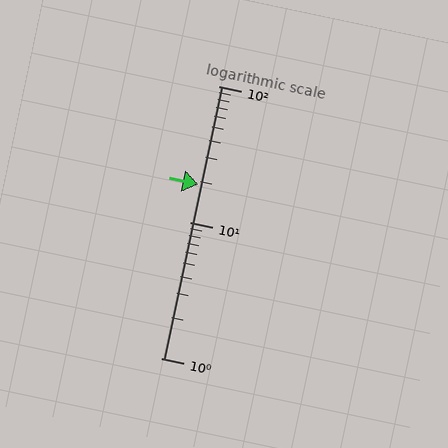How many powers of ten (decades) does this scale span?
The scale spans 2 decades, from 1 to 100.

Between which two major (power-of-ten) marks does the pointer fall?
The pointer is between 10 and 100.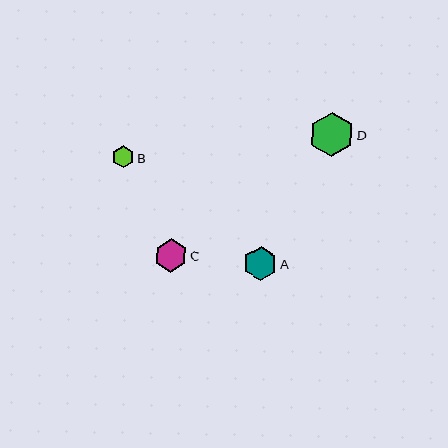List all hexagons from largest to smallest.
From largest to smallest: D, A, C, B.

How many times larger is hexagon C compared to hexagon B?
Hexagon C is approximately 1.5 times the size of hexagon B.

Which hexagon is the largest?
Hexagon D is the largest with a size of approximately 44 pixels.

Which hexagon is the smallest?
Hexagon B is the smallest with a size of approximately 22 pixels.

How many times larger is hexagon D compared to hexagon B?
Hexagon D is approximately 2.0 times the size of hexagon B.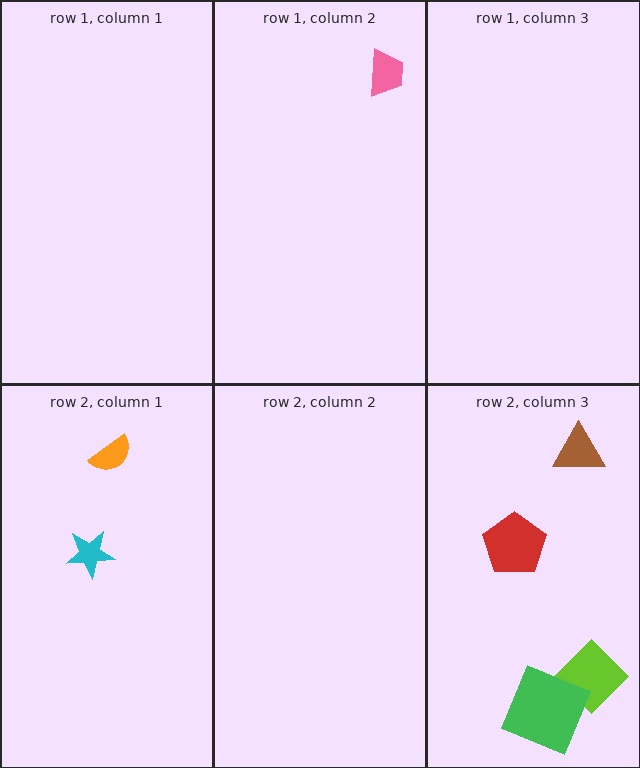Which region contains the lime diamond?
The row 2, column 3 region.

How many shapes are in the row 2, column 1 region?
2.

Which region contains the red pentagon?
The row 2, column 3 region.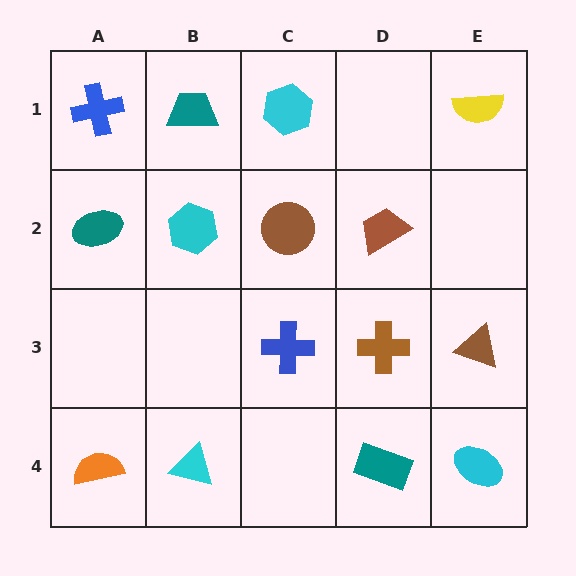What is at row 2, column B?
A cyan hexagon.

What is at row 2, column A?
A teal ellipse.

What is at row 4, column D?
A teal rectangle.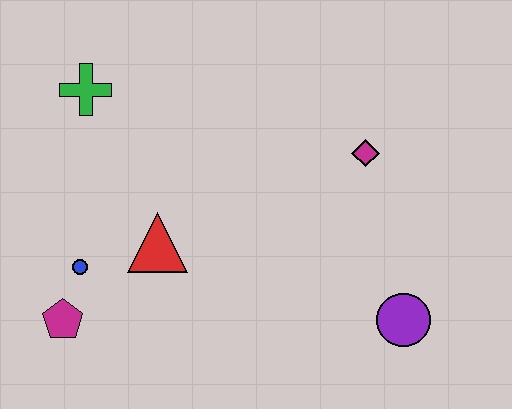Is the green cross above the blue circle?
Yes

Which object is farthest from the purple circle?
The green cross is farthest from the purple circle.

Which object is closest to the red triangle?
The blue circle is closest to the red triangle.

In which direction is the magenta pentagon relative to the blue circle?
The magenta pentagon is below the blue circle.